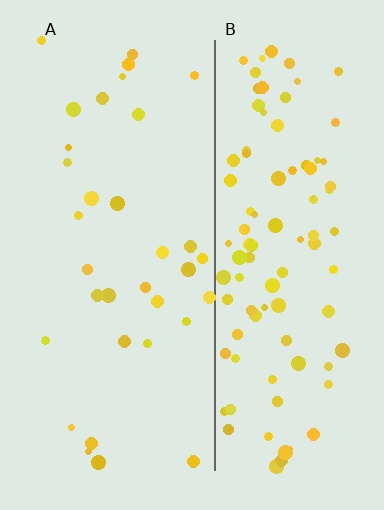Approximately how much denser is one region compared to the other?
Approximately 3.1× — region B over region A.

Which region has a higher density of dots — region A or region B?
B (the right).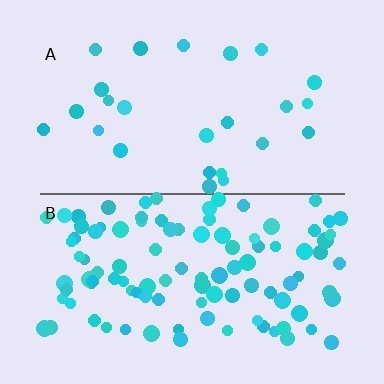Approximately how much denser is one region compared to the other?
Approximately 4.0× — region B over region A.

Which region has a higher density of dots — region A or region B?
B (the bottom).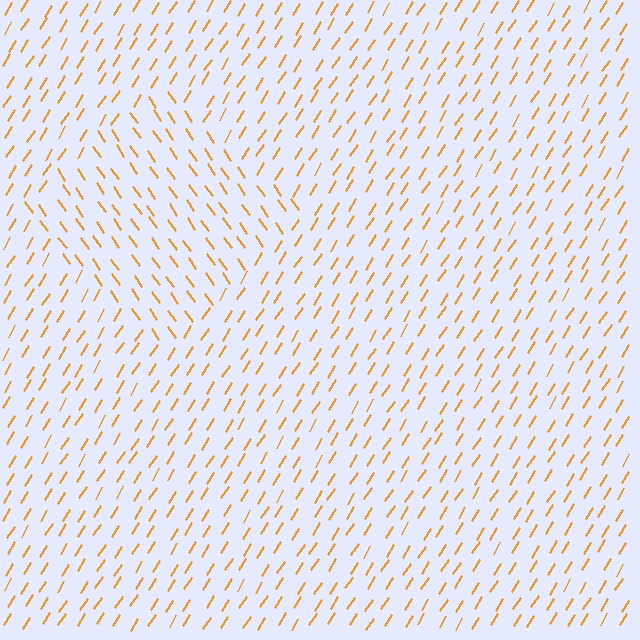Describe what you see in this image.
The image is filled with small orange line segments. A diamond region in the image has lines oriented differently from the surrounding lines, creating a visible texture boundary.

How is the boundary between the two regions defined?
The boundary is defined purely by a change in line orientation (approximately 67 degrees difference). All lines are the same color and thickness.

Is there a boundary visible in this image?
Yes, there is a texture boundary formed by a change in line orientation.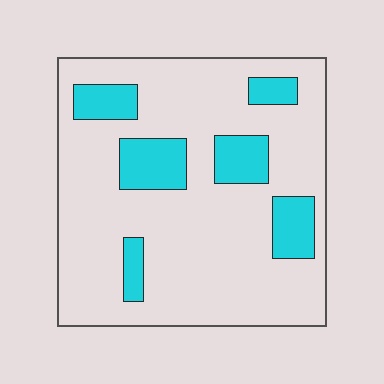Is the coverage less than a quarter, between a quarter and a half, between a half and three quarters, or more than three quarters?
Less than a quarter.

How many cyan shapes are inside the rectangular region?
6.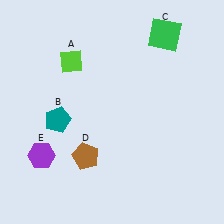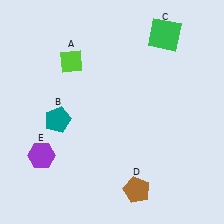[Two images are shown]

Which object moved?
The brown pentagon (D) moved right.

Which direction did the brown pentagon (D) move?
The brown pentagon (D) moved right.